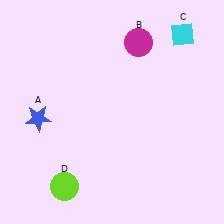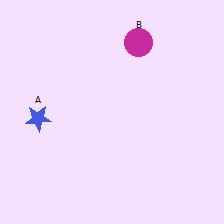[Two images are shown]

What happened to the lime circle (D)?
The lime circle (D) was removed in Image 2. It was in the bottom-left area of Image 1.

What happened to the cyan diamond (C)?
The cyan diamond (C) was removed in Image 2. It was in the top-right area of Image 1.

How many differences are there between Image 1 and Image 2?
There are 2 differences between the two images.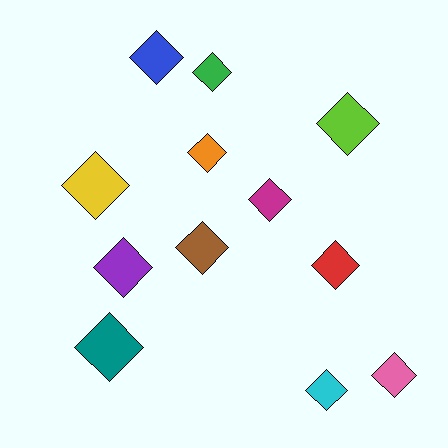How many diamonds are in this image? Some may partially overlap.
There are 12 diamonds.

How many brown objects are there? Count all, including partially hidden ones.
There is 1 brown object.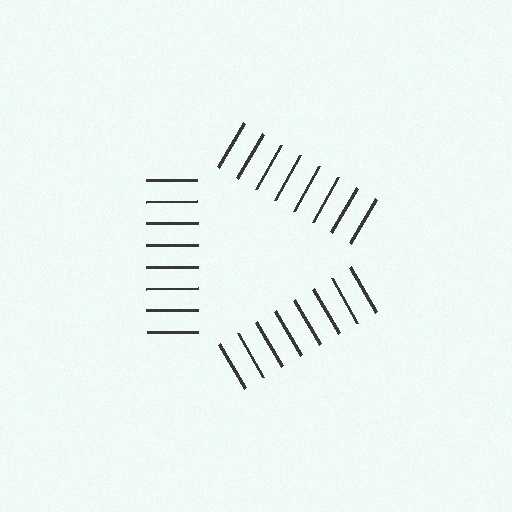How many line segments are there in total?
24 — 8 along each of the 3 edges.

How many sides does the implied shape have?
3 sides — the line-ends trace a triangle.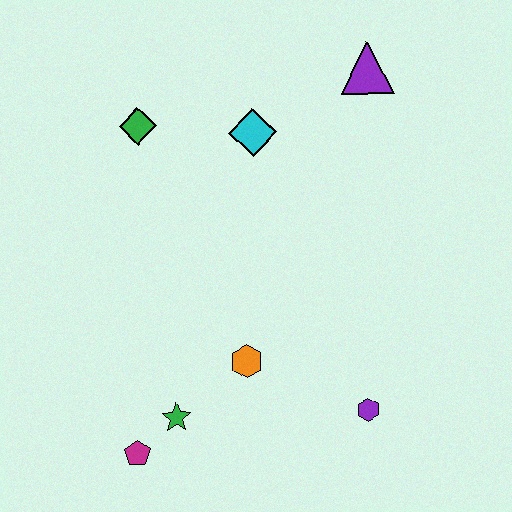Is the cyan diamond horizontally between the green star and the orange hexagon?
No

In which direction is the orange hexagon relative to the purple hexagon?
The orange hexagon is to the left of the purple hexagon.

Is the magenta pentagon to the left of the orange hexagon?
Yes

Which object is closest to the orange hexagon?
The green star is closest to the orange hexagon.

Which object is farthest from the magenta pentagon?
The purple triangle is farthest from the magenta pentagon.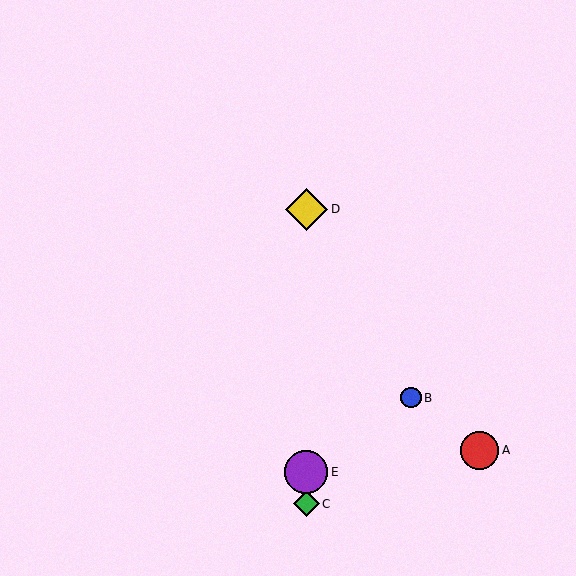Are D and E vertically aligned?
Yes, both are at x≈306.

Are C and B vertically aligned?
No, C is at x≈307 and B is at x≈411.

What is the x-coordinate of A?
Object A is at x≈480.